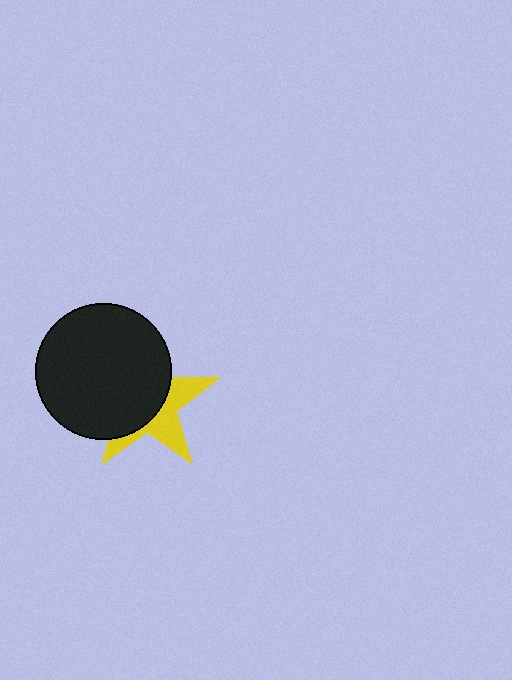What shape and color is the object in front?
The object in front is a black circle.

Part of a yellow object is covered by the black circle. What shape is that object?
It is a star.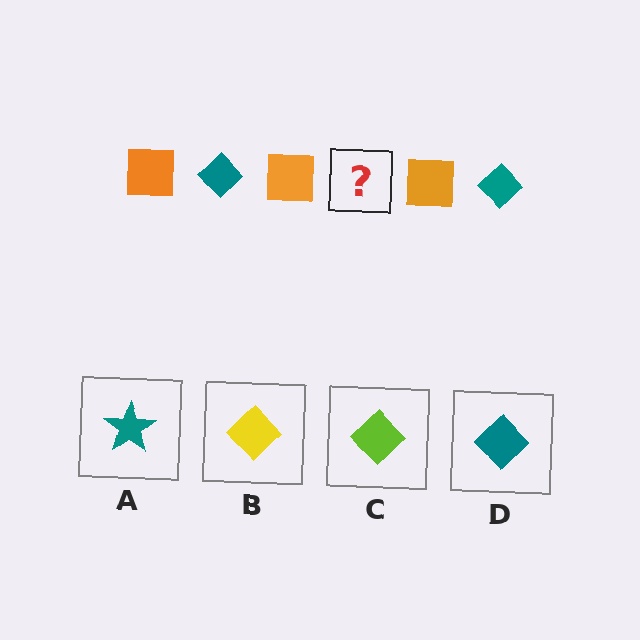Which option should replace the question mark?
Option D.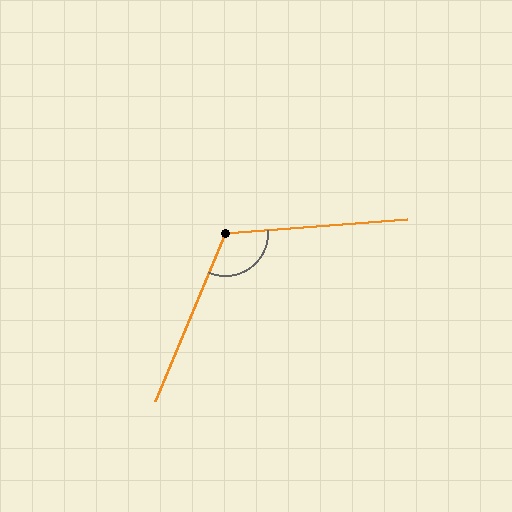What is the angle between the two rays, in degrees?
Approximately 117 degrees.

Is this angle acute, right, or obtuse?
It is obtuse.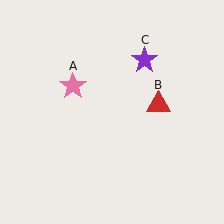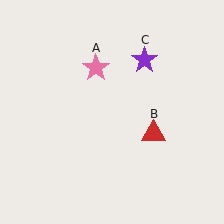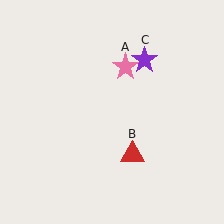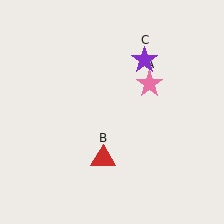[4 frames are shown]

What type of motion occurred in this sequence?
The pink star (object A), red triangle (object B) rotated clockwise around the center of the scene.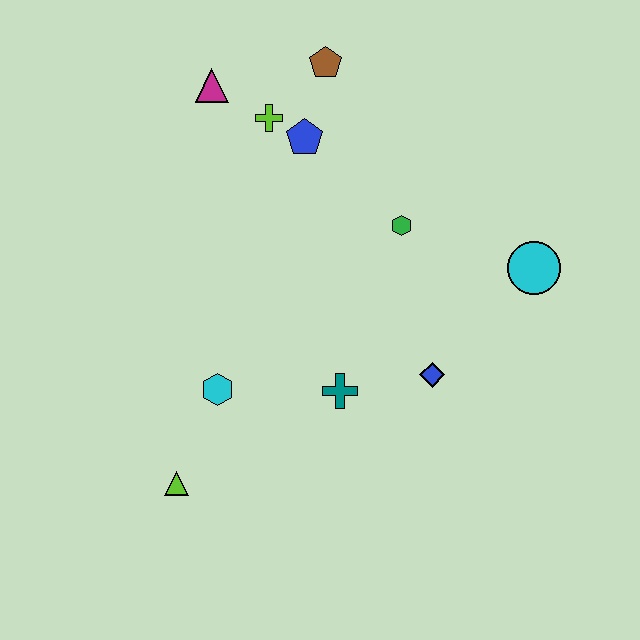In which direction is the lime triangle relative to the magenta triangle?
The lime triangle is below the magenta triangle.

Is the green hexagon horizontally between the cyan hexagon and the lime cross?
No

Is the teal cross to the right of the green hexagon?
No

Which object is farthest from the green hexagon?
The lime triangle is farthest from the green hexagon.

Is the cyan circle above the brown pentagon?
No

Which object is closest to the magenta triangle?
The lime cross is closest to the magenta triangle.